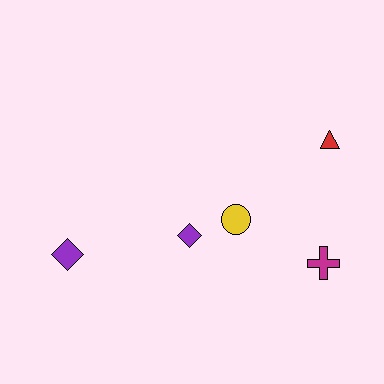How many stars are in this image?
There are no stars.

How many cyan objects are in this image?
There are no cyan objects.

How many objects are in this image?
There are 5 objects.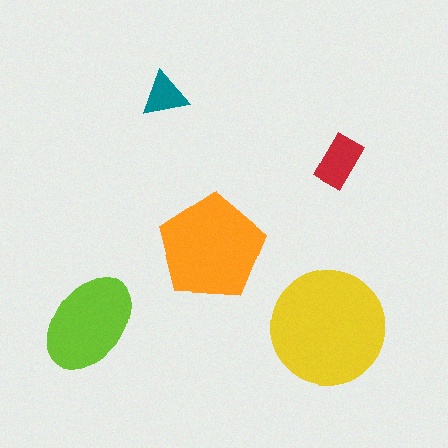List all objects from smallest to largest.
The teal triangle, the red rectangle, the lime ellipse, the orange pentagon, the yellow circle.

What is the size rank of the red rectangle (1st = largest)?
4th.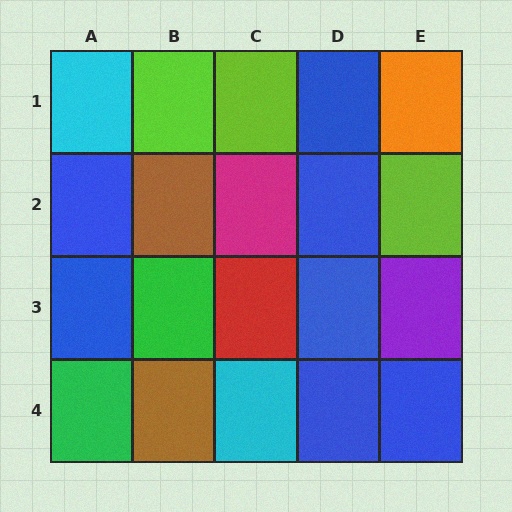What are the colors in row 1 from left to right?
Cyan, lime, lime, blue, orange.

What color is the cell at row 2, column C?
Magenta.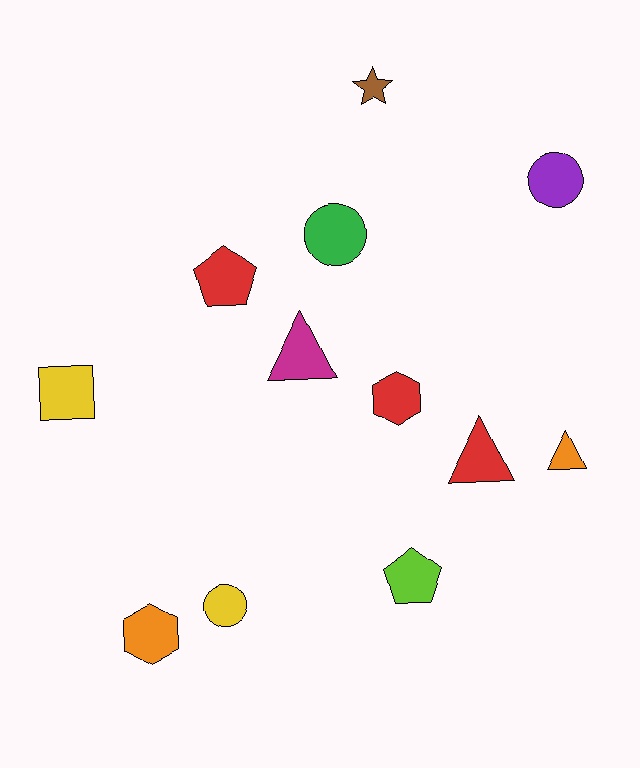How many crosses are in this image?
There are no crosses.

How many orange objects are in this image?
There are 2 orange objects.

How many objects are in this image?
There are 12 objects.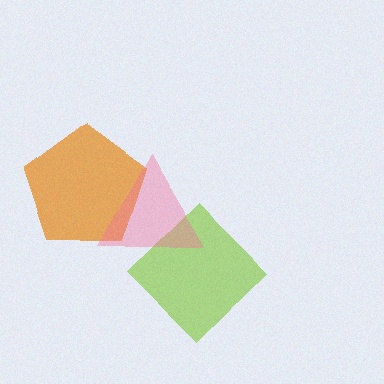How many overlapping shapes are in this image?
There are 3 overlapping shapes in the image.